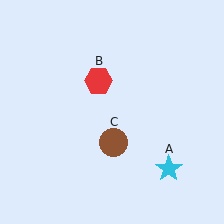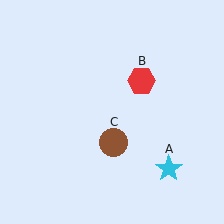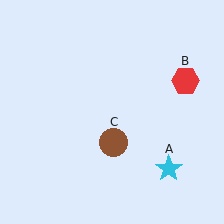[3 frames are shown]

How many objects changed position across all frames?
1 object changed position: red hexagon (object B).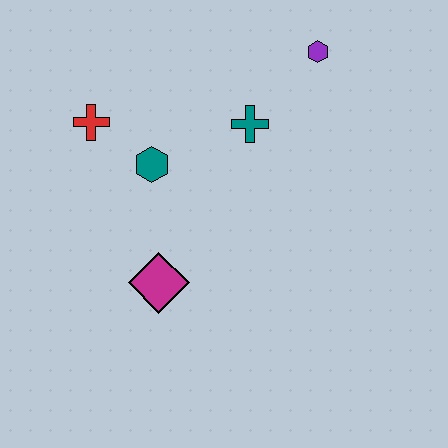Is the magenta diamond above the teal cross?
No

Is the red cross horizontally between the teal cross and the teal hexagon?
No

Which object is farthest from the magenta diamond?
The purple hexagon is farthest from the magenta diamond.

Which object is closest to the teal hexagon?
The red cross is closest to the teal hexagon.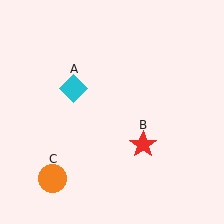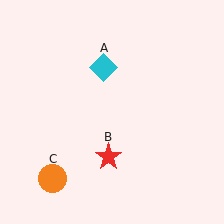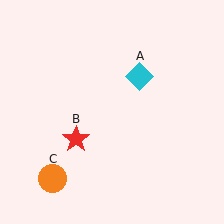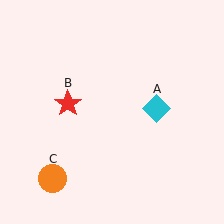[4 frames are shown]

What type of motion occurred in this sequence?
The cyan diamond (object A), red star (object B) rotated clockwise around the center of the scene.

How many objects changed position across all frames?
2 objects changed position: cyan diamond (object A), red star (object B).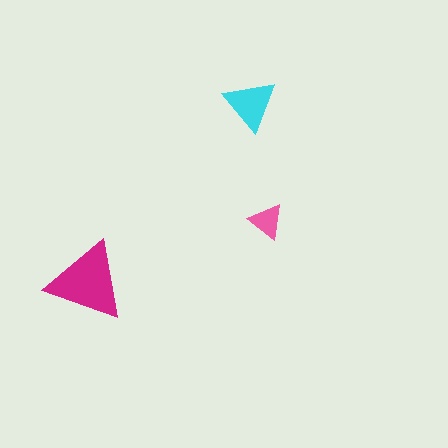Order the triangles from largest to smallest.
the magenta one, the cyan one, the pink one.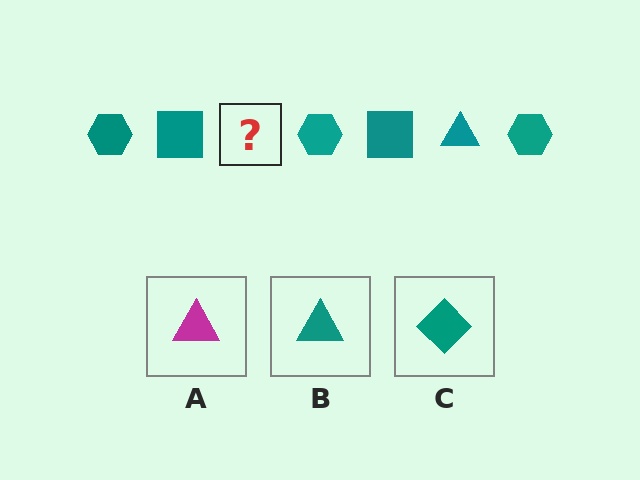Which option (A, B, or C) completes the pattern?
B.